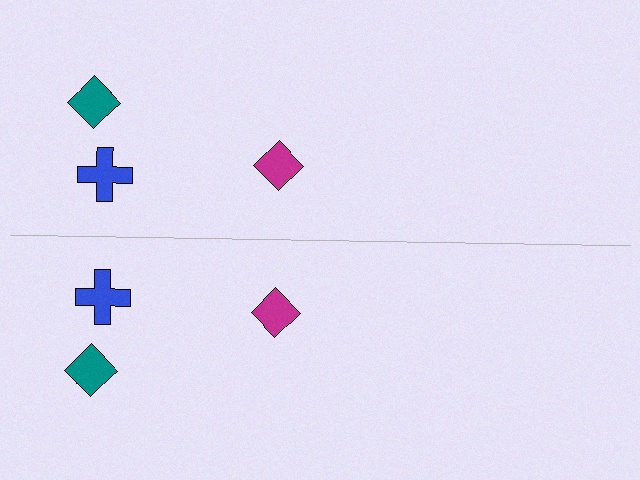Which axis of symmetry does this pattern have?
The pattern has a horizontal axis of symmetry running through the center of the image.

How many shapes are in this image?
There are 6 shapes in this image.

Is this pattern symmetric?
Yes, this pattern has bilateral (reflection) symmetry.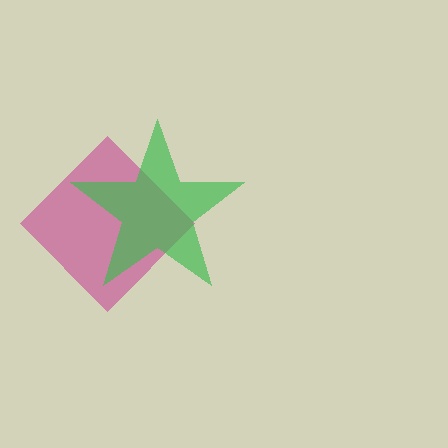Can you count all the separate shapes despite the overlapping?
Yes, there are 2 separate shapes.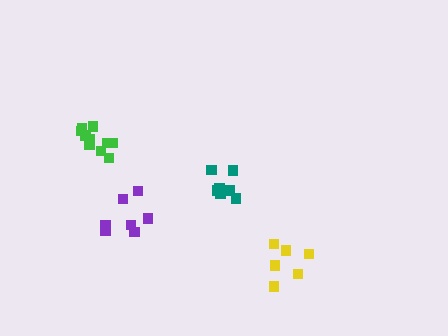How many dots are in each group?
Group 1: 7 dots, Group 2: 10 dots, Group 3: 6 dots, Group 4: 7 dots (30 total).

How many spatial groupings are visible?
There are 4 spatial groupings.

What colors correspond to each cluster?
The clusters are colored: teal, green, yellow, purple.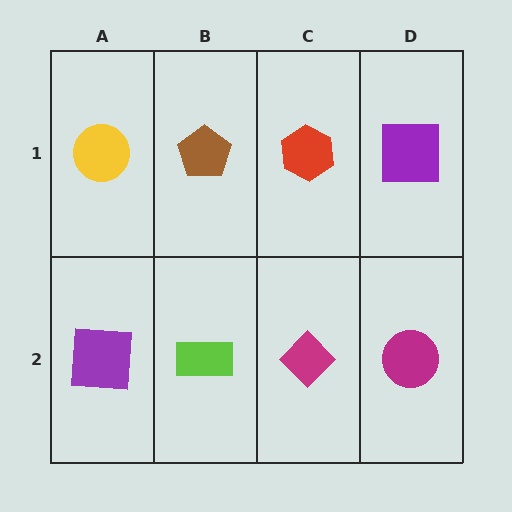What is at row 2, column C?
A magenta diamond.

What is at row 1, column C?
A red hexagon.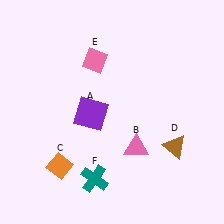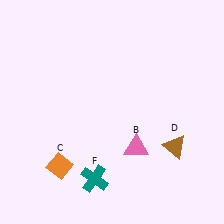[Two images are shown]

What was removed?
The pink diamond (E), the purple square (A) were removed in Image 2.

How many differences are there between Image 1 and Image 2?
There are 2 differences between the two images.